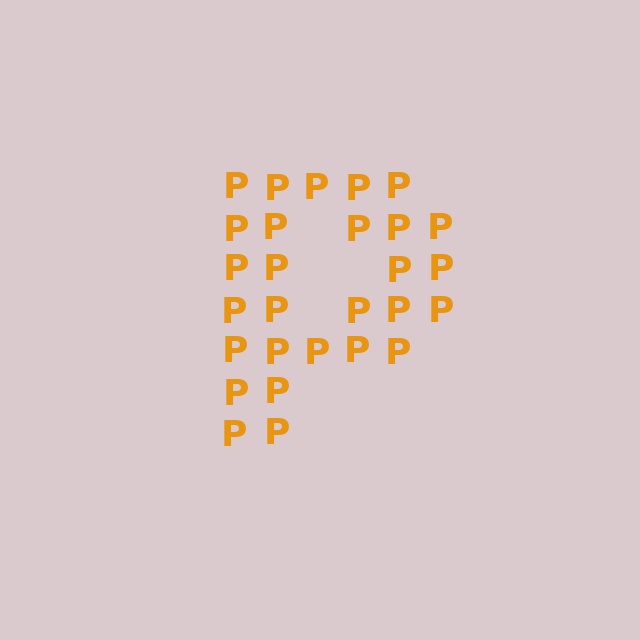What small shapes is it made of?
It is made of small letter P's.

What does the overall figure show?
The overall figure shows the letter P.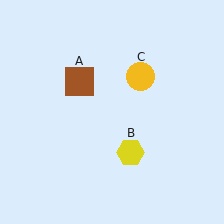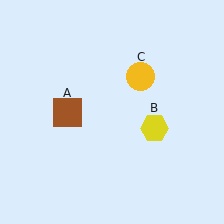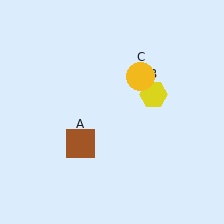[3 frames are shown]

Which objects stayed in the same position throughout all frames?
Yellow circle (object C) remained stationary.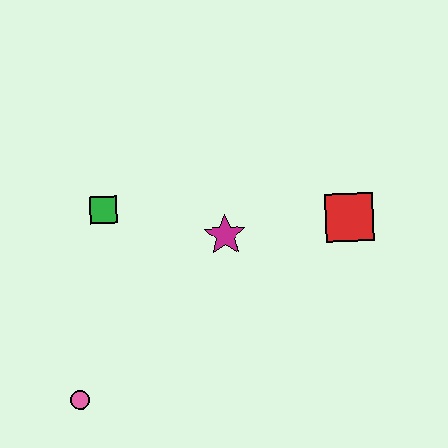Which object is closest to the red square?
The magenta star is closest to the red square.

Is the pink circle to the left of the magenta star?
Yes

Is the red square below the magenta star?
No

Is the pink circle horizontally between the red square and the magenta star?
No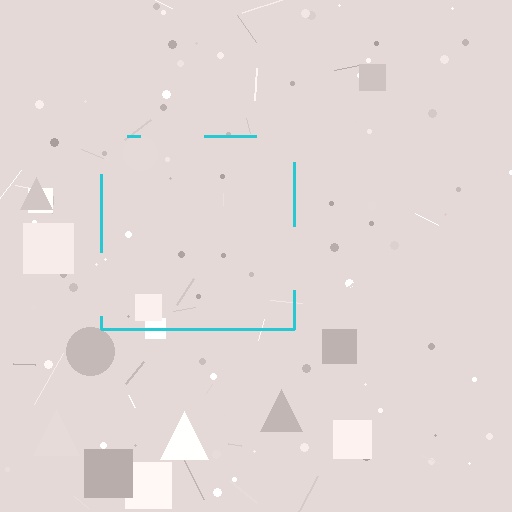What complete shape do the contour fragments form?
The contour fragments form a square.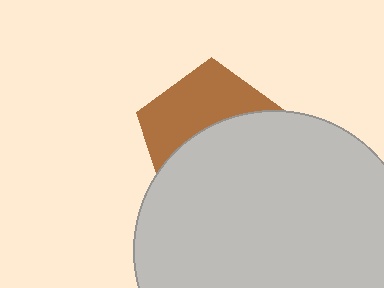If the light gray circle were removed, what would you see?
You would see the complete brown pentagon.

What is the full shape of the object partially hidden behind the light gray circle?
The partially hidden object is a brown pentagon.